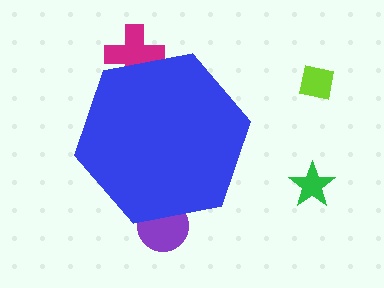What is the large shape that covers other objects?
A blue hexagon.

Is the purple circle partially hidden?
Yes, the purple circle is partially hidden behind the blue hexagon.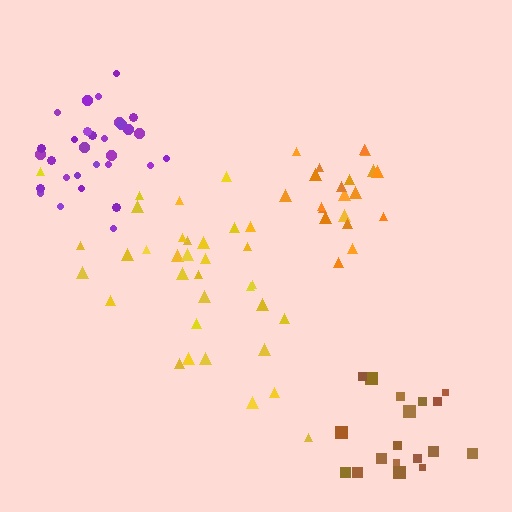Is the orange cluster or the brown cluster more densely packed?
Orange.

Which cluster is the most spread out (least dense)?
Yellow.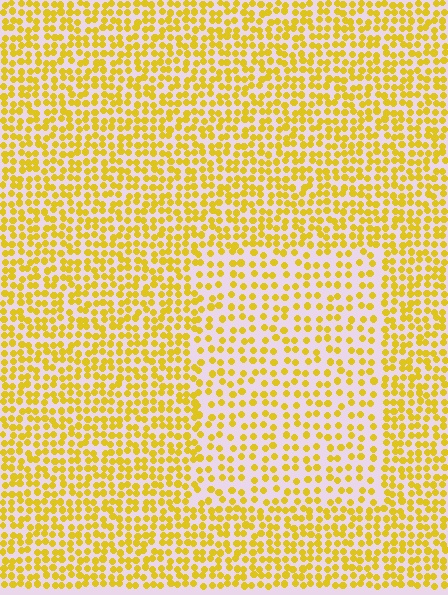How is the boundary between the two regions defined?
The boundary is defined by a change in element density (approximately 1.7x ratio). All elements are the same color, size, and shape.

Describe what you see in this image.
The image contains small yellow elements arranged at two different densities. A rectangle-shaped region is visible where the elements are less densely packed than the surrounding area.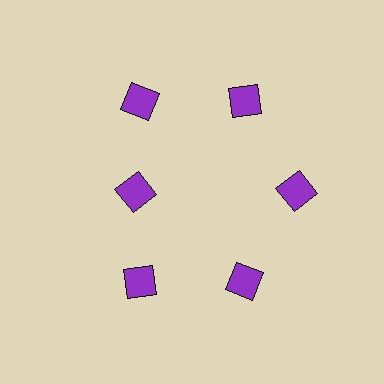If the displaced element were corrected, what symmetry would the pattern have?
It would have 6-fold rotational symmetry — the pattern would map onto itself every 60 degrees.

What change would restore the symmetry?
The symmetry would be restored by moving it outward, back onto the ring so that all 6 diamonds sit at equal angles and equal distance from the center.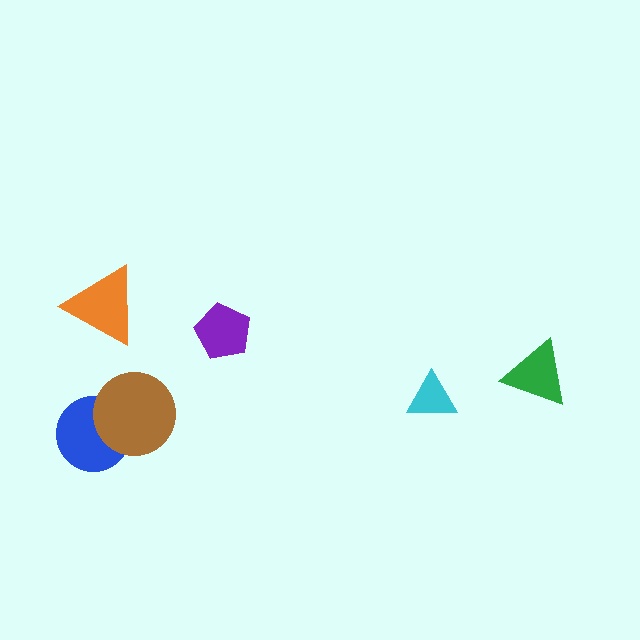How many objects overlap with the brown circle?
1 object overlaps with the brown circle.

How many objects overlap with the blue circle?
1 object overlaps with the blue circle.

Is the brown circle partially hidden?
No, no other shape covers it.